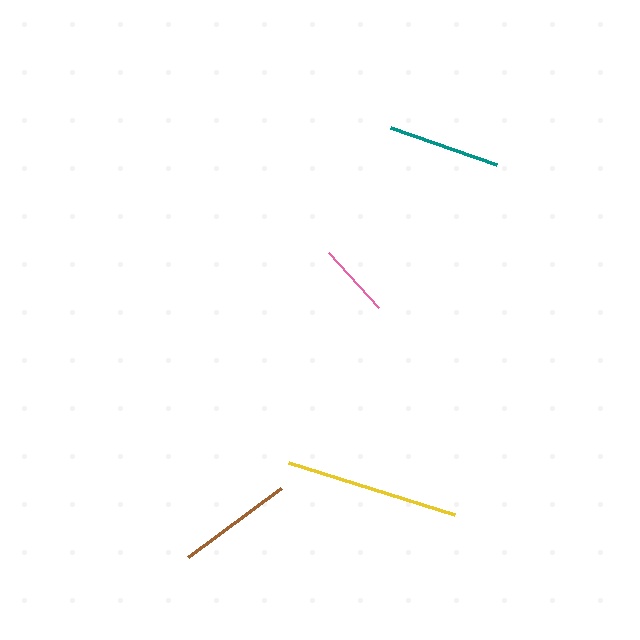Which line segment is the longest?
The yellow line is the longest at approximately 174 pixels.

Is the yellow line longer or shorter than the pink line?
The yellow line is longer than the pink line.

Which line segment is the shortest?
The pink line is the shortest at approximately 75 pixels.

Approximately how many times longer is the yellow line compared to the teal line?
The yellow line is approximately 1.5 times the length of the teal line.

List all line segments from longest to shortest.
From longest to shortest: yellow, brown, teal, pink.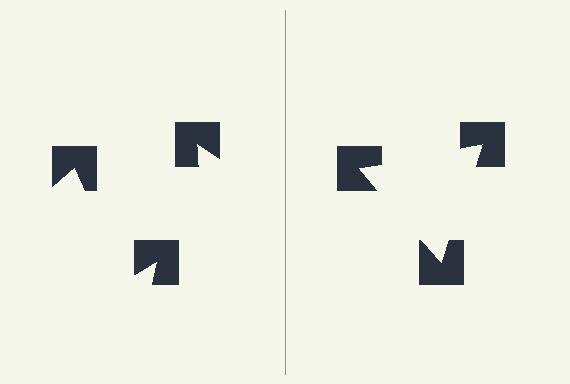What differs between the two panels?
The notched squares are positioned identically on both sides; only the wedge orientations differ. On the right they align to a triangle; on the left they are misaligned.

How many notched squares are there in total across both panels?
6 — 3 on each side.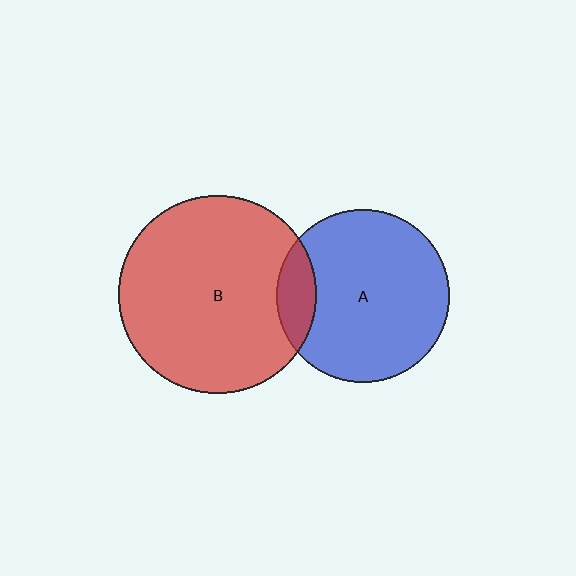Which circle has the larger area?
Circle B (red).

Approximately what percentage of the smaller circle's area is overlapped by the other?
Approximately 15%.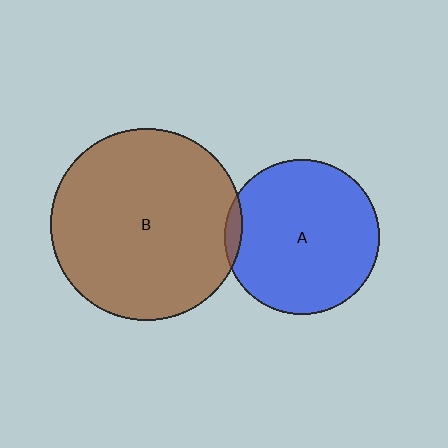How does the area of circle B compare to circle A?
Approximately 1.5 times.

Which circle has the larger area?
Circle B (brown).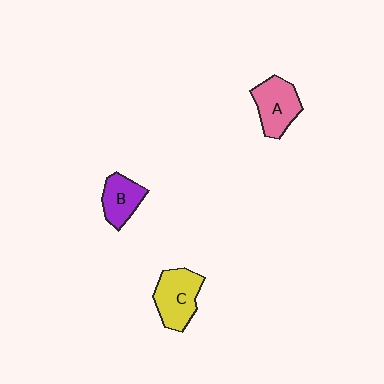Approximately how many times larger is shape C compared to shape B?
Approximately 1.4 times.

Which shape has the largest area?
Shape C (yellow).